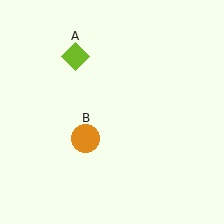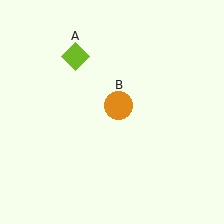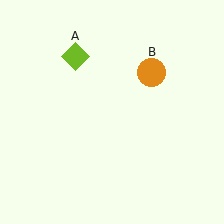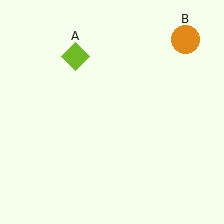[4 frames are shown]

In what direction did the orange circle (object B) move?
The orange circle (object B) moved up and to the right.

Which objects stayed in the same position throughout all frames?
Lime diamond (object A) remained stationary.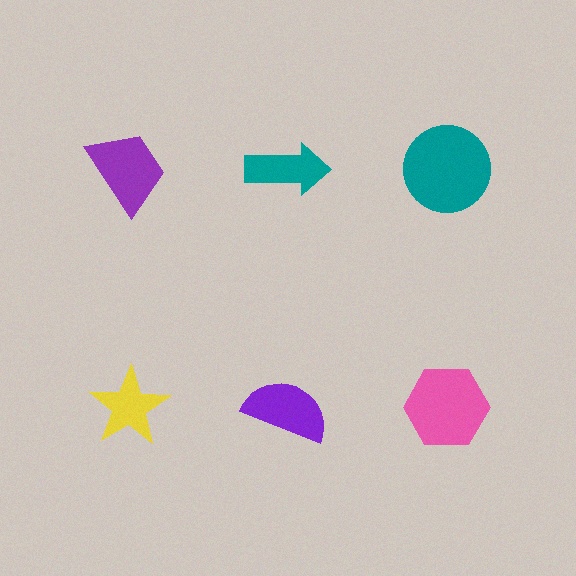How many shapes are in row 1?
3 shapes.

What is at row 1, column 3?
A teal circle.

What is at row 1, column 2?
A teal arrow.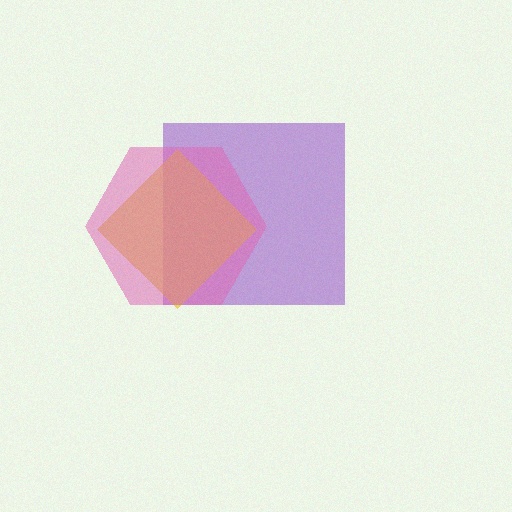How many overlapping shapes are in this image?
There are 3 overlapping shapes in the image.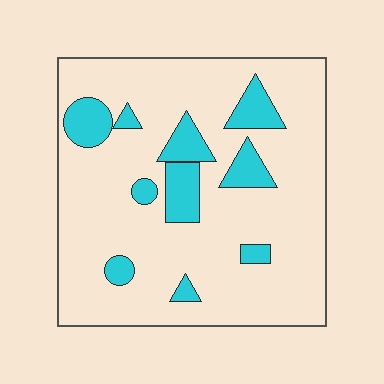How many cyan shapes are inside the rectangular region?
10.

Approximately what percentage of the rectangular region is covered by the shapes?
Approximately 15%.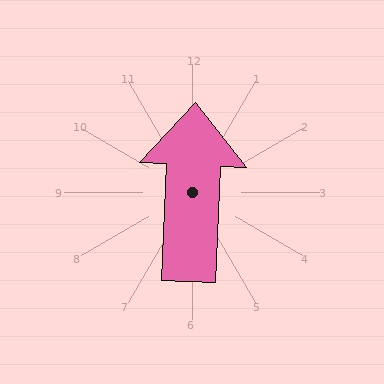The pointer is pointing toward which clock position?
Roughly 12 o'clock.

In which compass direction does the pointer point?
North.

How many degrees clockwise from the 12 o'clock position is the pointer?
Approximately 2 degrees.